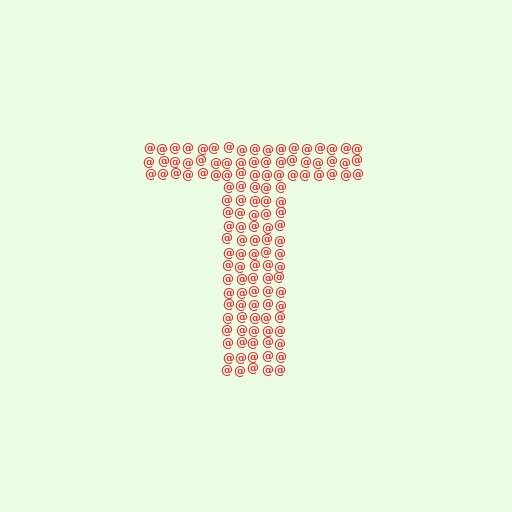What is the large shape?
The large shape is the letter T.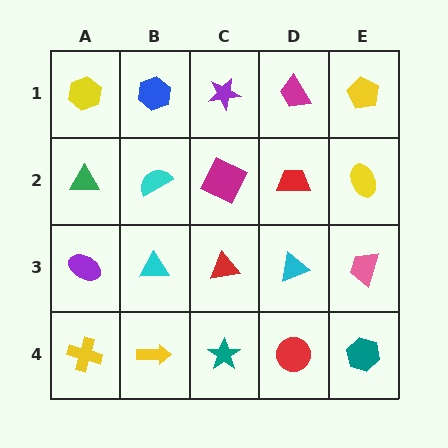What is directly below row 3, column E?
A teal hexagon.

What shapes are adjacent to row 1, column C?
A magenta square (row 2, column C), a blue hexagon (row 1, column B), a magenta trapezoid (row 1, column D).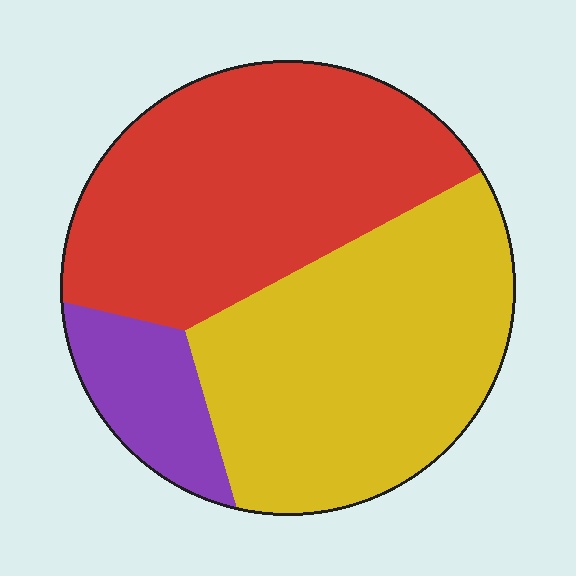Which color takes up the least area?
Purple, at roughly 10%.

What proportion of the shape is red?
Red takes up between a quarter and a half of the shape.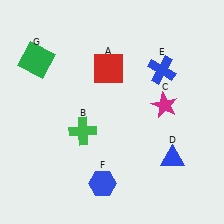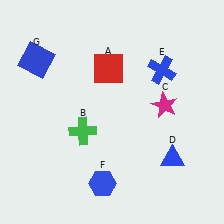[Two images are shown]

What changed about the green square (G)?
In Image 1, G is green. In Image 2, it changed to blue.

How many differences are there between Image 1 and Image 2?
There is 1 difference between the two images.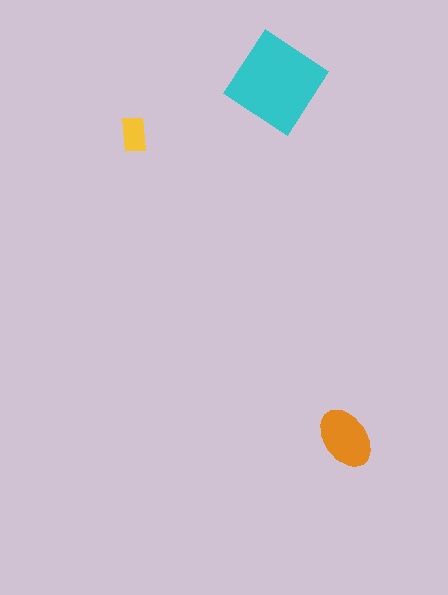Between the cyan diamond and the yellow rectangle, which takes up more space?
The cyan diamond.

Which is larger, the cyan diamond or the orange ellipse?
The cyan diamond.